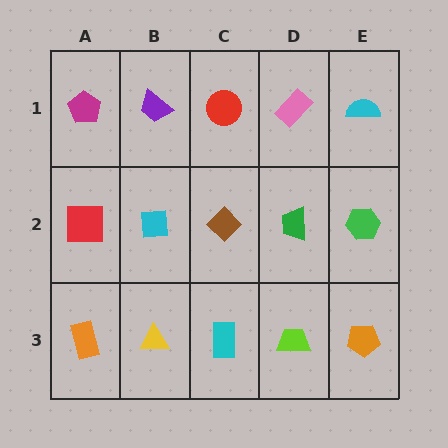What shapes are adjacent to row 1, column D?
A green trapezoid (row 2, column D), a red circle (row 1, column C), a cyan semicircle (row 1, column E).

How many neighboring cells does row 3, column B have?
3.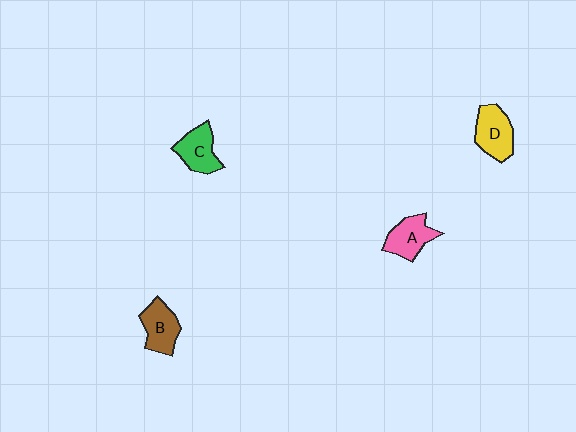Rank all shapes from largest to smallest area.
From largest to smallest: D (yellow), B (brown), A (pink), C (green).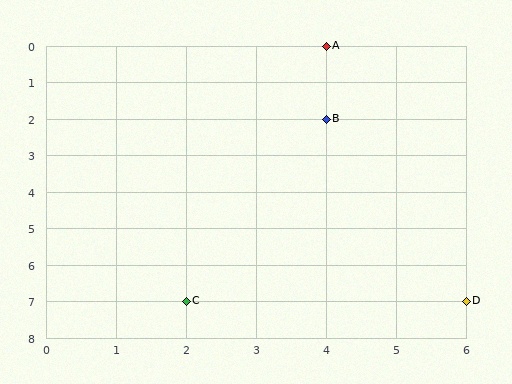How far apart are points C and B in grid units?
Points C and B are 2 columns and 5 rows apart (about 5.4 grid units diagonally).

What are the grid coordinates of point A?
Point A is at grid coordinates (4, 0).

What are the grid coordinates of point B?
Point B is at grid coordinates (4, 2).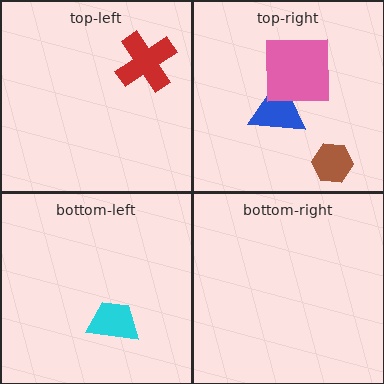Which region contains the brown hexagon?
The top-right region.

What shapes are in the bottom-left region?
The cyan trapezoid.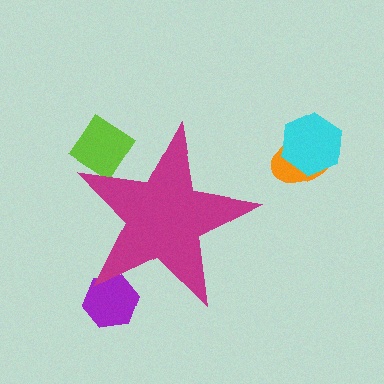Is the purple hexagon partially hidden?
Yes, the purple hexagon is partially hidden behind the magenta star.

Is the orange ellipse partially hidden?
No, the orange ellipse is fully visible.